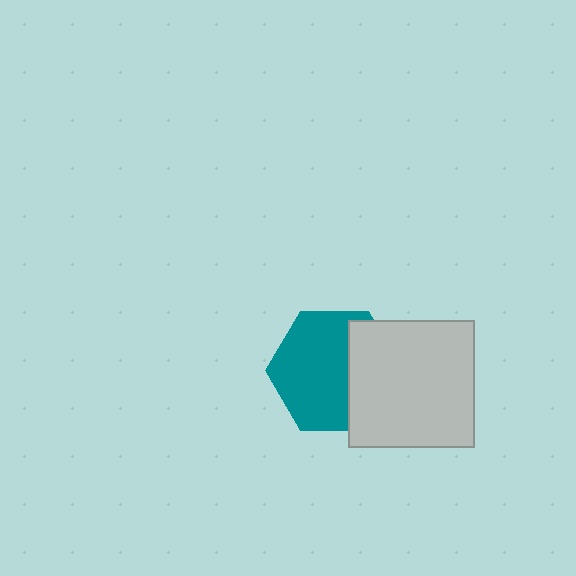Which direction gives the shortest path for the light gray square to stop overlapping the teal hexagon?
Moving right gives the shortest separation.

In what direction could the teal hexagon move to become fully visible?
The teal hexagon could move left. That would shift it out from behind the light gray square entirely.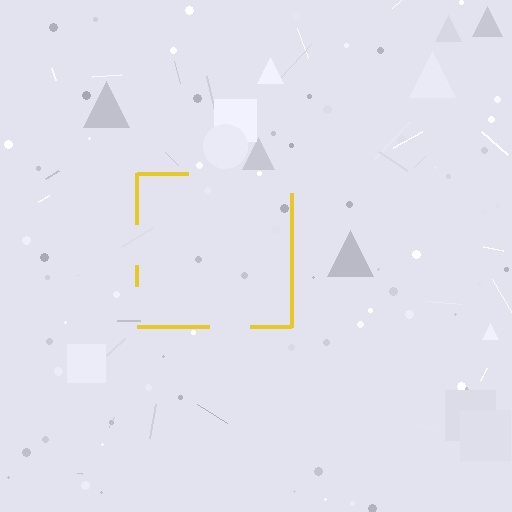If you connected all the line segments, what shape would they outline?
They would outline a square.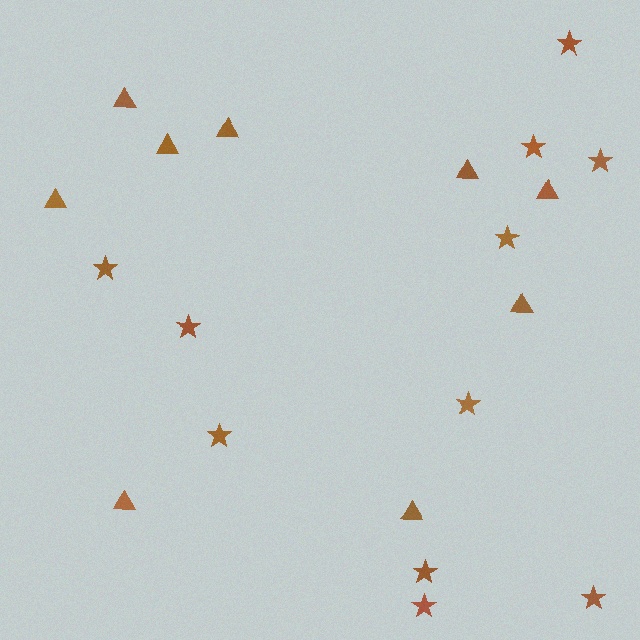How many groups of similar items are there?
There are 2 groups: one group of stars (11) and one group of triangles (9).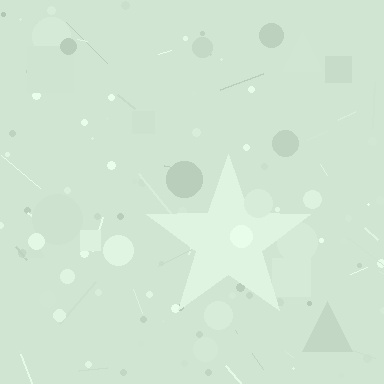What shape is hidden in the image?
A star is hidden in the image.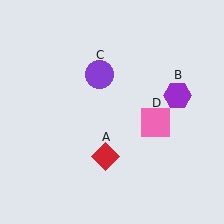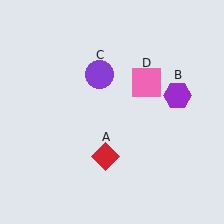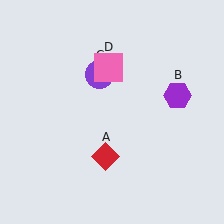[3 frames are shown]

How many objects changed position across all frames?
1 object changed position: pink square (object D).